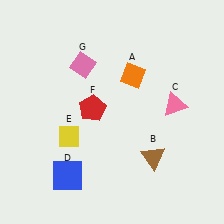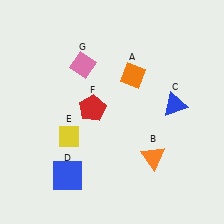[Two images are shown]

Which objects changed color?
B changed from brown to orange. C changed from pink to blue.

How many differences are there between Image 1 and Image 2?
There are 2 differences between the two images.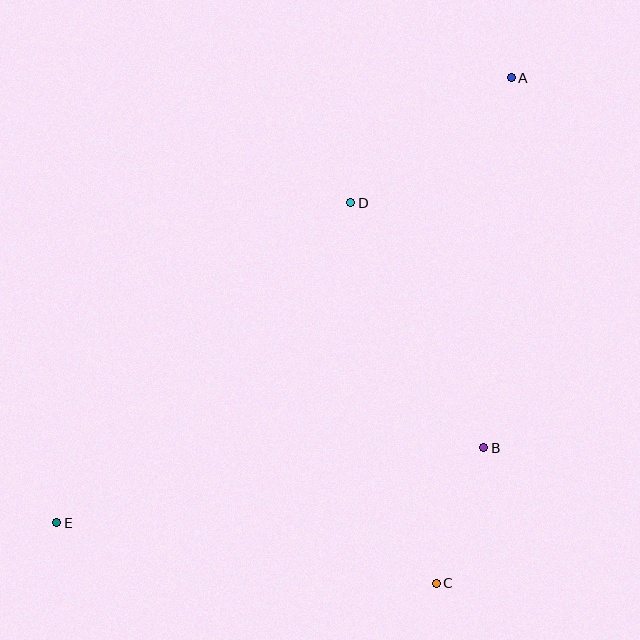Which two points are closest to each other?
Points B and C are closest to each other.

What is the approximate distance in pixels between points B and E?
The distance between B and E is approximately 434 pixels.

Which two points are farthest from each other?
Points A and E are farthest from each other.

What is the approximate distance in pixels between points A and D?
The distance between A and D is approximately 204 pixels.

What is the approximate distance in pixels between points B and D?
The distance between B and D is approximately 279 pixels.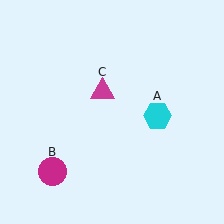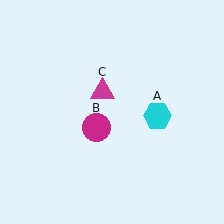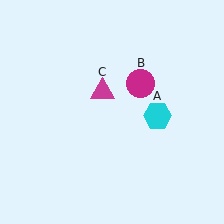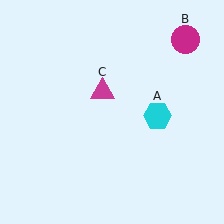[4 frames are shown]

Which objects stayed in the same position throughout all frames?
Cyan hexagon (object A) and magenta triangle (object C) remained stationary.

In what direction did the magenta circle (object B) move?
The magenta circle (object B) moved up and to the right.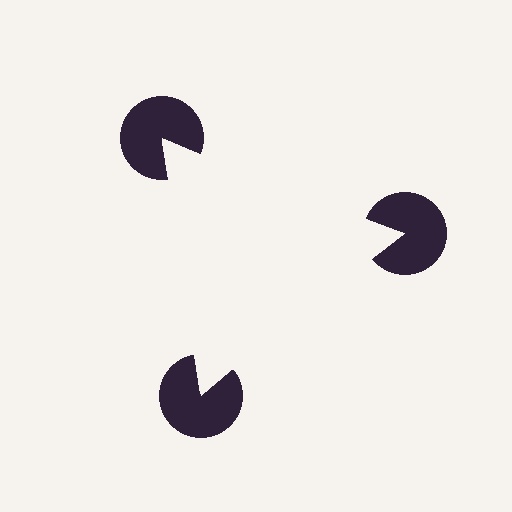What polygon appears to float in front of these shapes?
An illusory triangle — its edges are inferred from the aligned wedge cuts in the pac-man discs, not physically drawn.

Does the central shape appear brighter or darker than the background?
It typically appears slightly brighter than the background, even though no actual brightness change is drawn.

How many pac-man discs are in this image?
There are 3 — one at each vertex of the illusory triangle.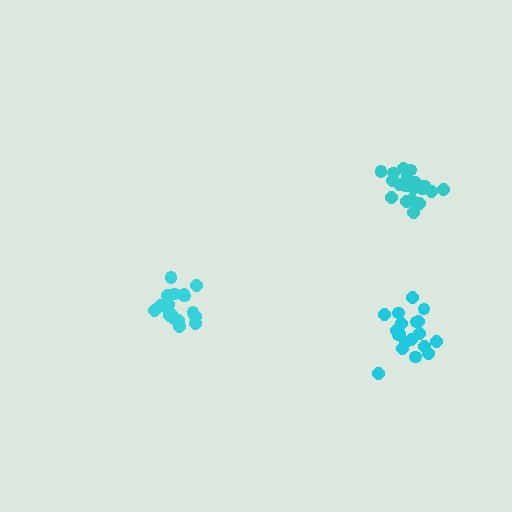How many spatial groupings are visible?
There are 3 spatial groupings.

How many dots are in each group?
Group 1: 19 dots, Group 2: 19 dots, Group 3: 20 dots (58 total).